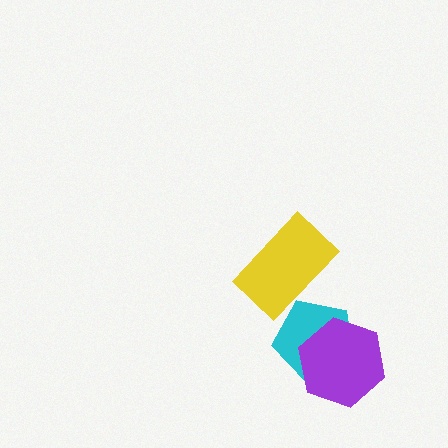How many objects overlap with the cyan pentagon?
2 objects overlap with the cyan pentagon.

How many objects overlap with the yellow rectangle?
1 object overlaps with the yellow rectangle.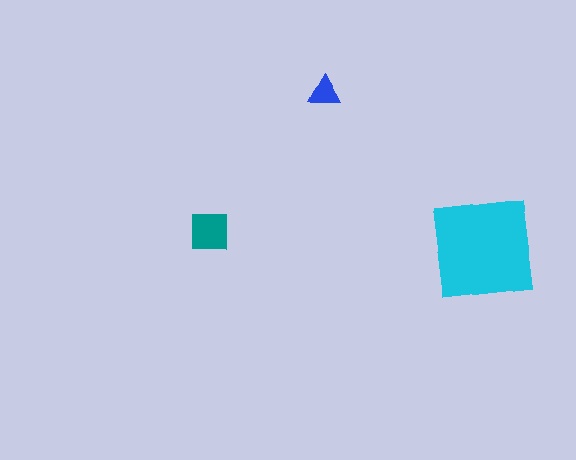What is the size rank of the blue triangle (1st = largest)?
3rd.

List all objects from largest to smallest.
The cyan square, the teal square, the blue triangle.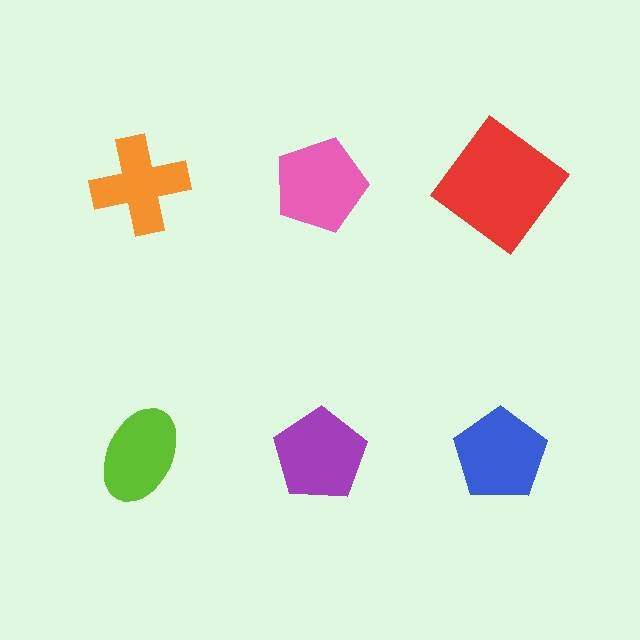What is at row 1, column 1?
An orange cross.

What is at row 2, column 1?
A lime ellipse.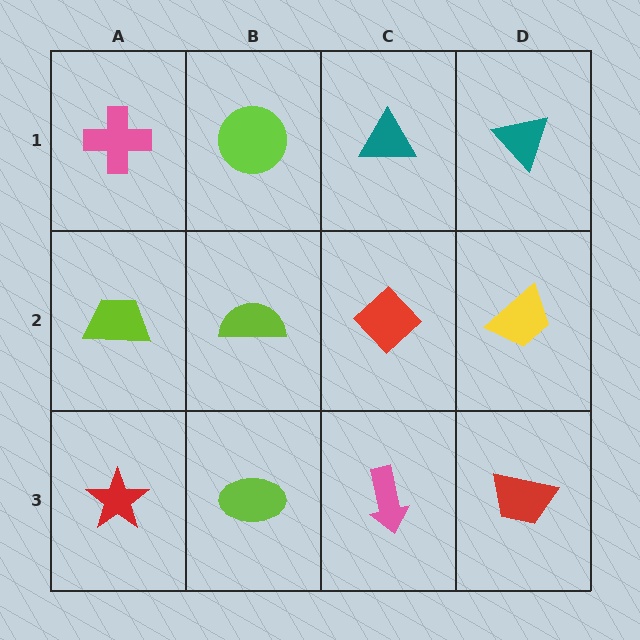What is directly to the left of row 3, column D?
A pink arrow.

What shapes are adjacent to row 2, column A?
A pink cross (row 1, column A), a red star (row 3, column A), a lime semicircle (row 2, column B).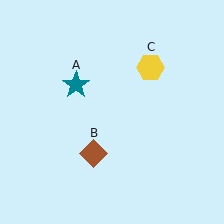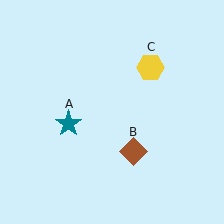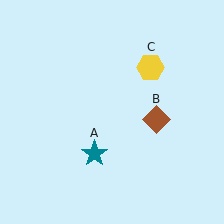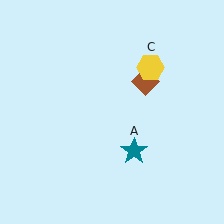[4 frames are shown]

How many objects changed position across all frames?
2 objects changed position: teal star (object A), brown diamond (object B).